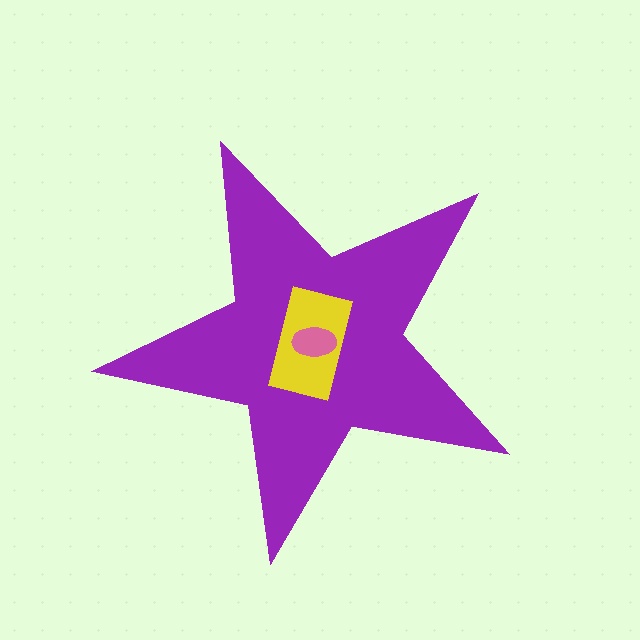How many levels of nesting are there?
3.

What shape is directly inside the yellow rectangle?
The pink ellipse.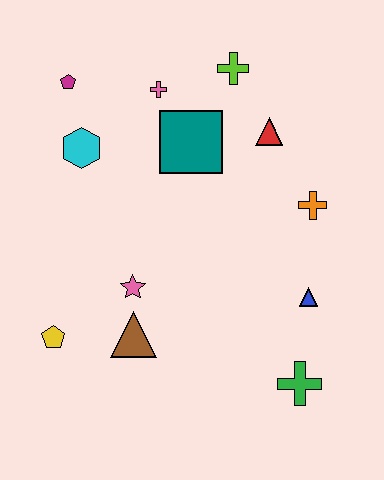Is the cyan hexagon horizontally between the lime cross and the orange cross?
No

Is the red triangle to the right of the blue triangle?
No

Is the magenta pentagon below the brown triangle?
No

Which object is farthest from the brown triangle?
The lime cross is farthest from the brown triangle.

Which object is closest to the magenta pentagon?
The cyan hexagon is closest to the magenta pentagon.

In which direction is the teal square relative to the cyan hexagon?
The teal square is to the right of the cyan hexagon.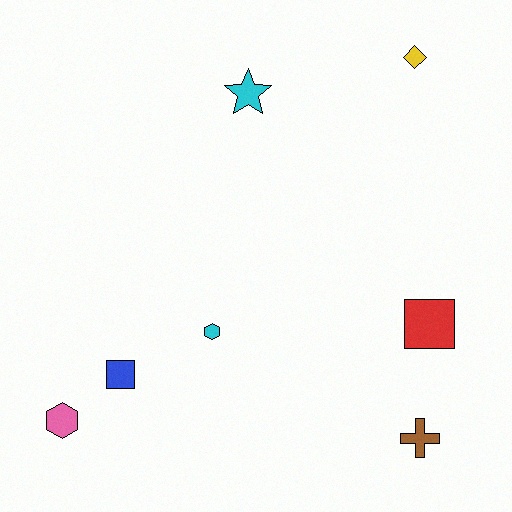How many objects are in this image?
There are 7 objects.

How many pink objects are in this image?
There is 1 pink object.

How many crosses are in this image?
There is 1 cross.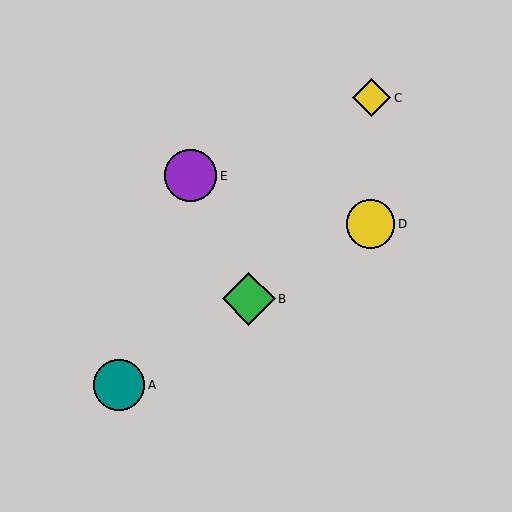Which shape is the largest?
The green diamond (labeled B) is the largest.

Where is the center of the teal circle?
The center of the teal circle is at (119, 385).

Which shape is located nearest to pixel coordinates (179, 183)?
The purple circle (labeled E) at (191, 176) is nearest to that location.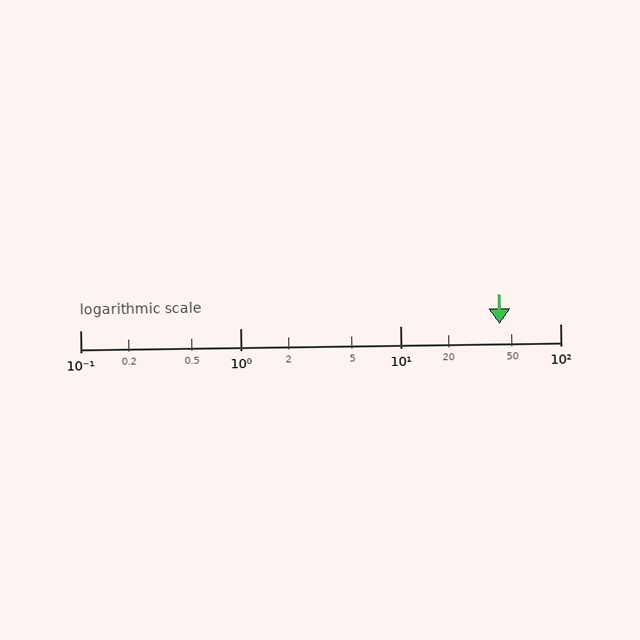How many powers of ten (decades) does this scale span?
The scale spans 3 decades, from 0.1 to 100.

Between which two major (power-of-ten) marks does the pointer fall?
The pointer is between 10 and 100.